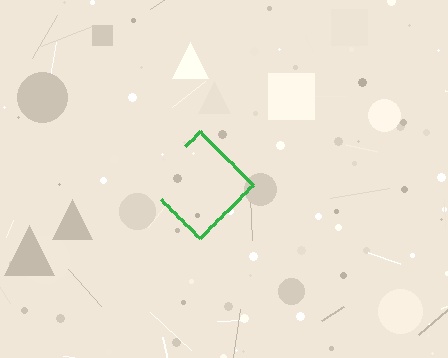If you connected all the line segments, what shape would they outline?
They would outline a diamond.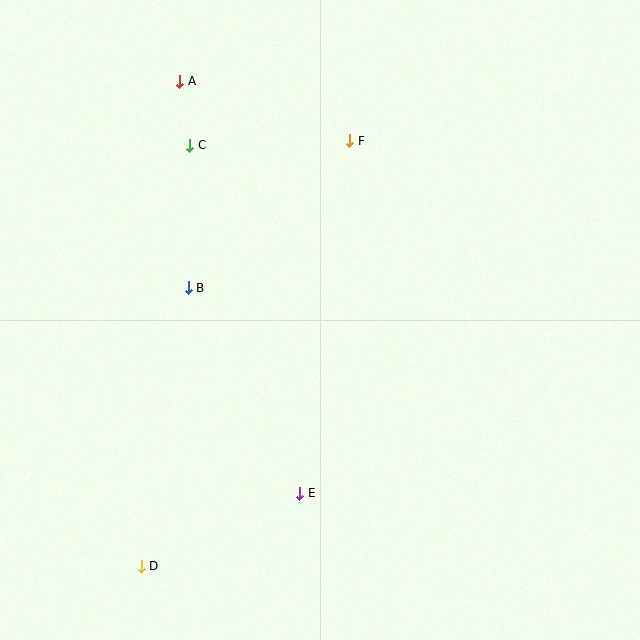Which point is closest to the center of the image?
Point B at (188, 288) is closest to the center.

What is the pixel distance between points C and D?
The distance between C and D is 423 pixels.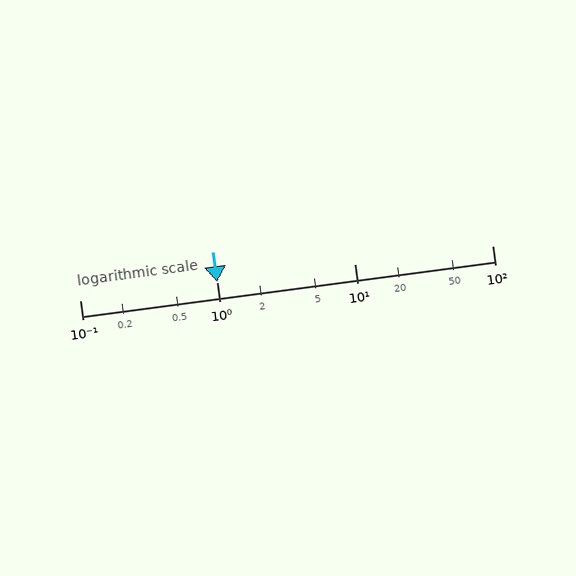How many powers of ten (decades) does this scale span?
The scale spans 3 decades, from 0.1 to 100.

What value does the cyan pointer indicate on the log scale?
The pointer indicates approximately 1.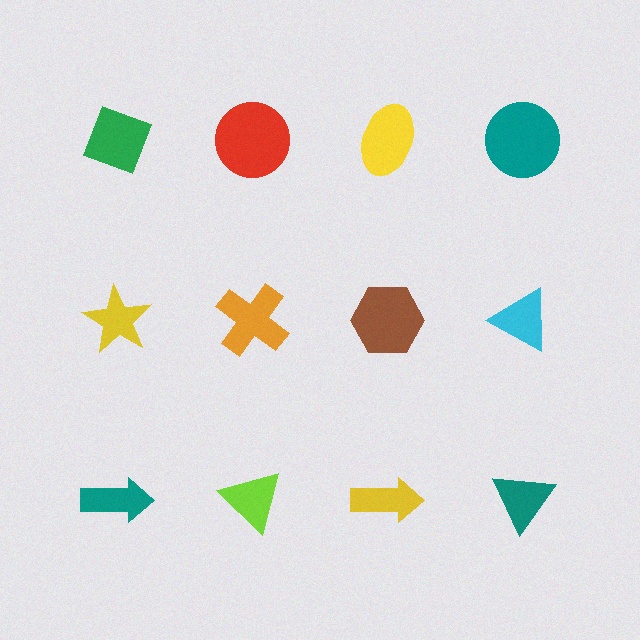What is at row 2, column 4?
A cyan triangle.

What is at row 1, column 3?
A yellow ellipse.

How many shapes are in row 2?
4 shapes.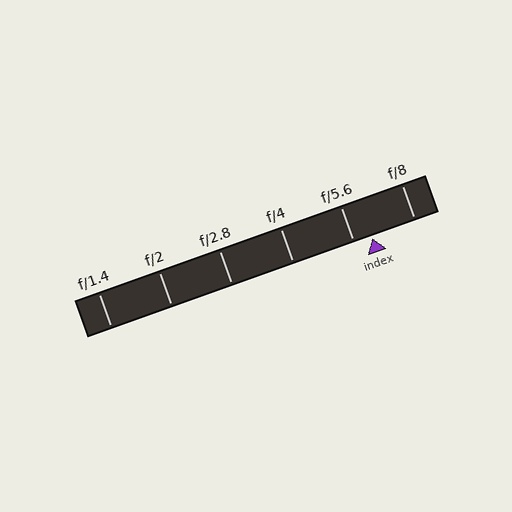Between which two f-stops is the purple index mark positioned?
The index mark is between f/5.6 and f/8.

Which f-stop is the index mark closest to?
The index mark is closest to f/5.6.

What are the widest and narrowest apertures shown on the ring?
The widest aperture shown is f/1.4 and the narrowest is f/8.